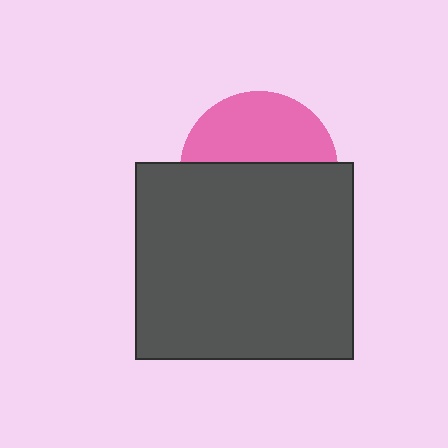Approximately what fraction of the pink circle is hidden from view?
Roughly 57% of the pink circle is hidden behind the dark gray rectangle.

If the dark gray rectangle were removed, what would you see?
You would see the complete pink circle.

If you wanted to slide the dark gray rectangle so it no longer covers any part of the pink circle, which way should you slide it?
Slide it down — that is the most direct way to separate the two shapes.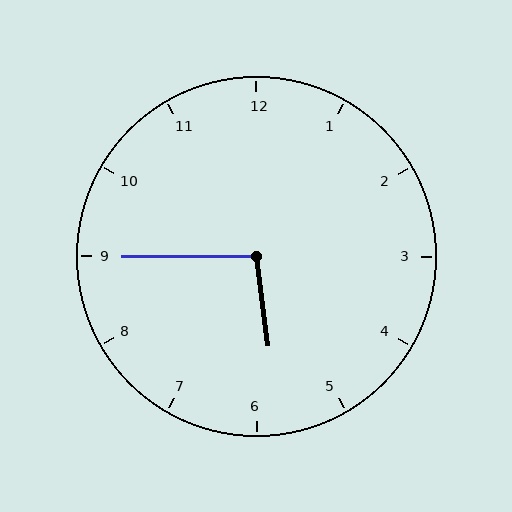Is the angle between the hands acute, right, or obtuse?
It is obtuse.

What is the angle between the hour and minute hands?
Approximately 98 degrees.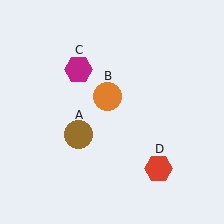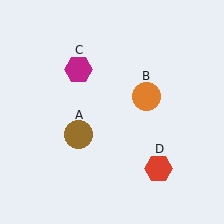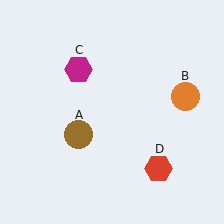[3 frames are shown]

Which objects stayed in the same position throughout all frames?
Brown circle (object A) and magenta hexagon (object C) and red hexagon (object D) remained stationary.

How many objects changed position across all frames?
1 object changed position: orange circle (object B).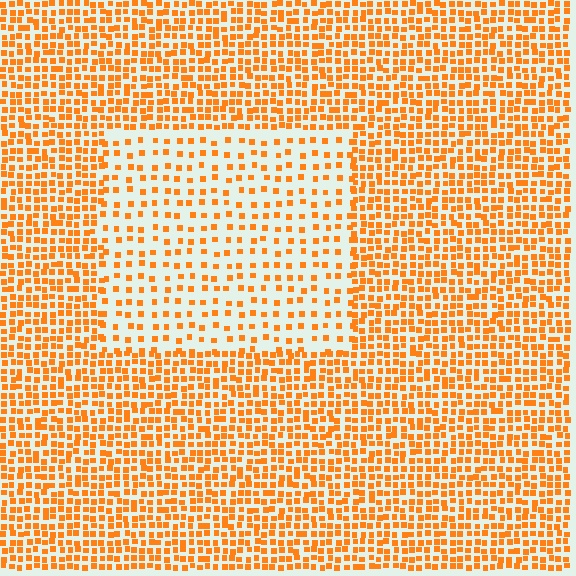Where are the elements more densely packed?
The elements are more densely packed outside the rectangle boundary.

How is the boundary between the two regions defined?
The boundary is defined by a change in element density (approximately 2.3x ratio). All elements are the same color, size, and shape.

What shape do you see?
I see a rectangle.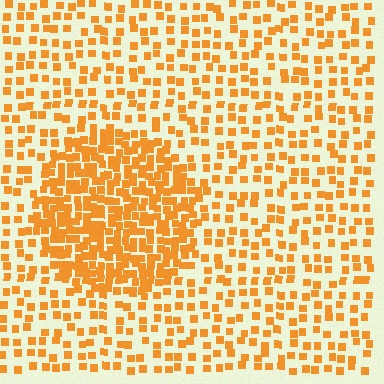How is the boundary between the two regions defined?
The boundary is defined by a change in element density (approximately 2.3x ratio). All elements are the same color, size, and shape.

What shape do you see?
I see a circle.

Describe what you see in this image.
The image contains small orange elements arranged at two different densities. A circle-shaped region is visible where the elements are more densely packed than the surrounding area.